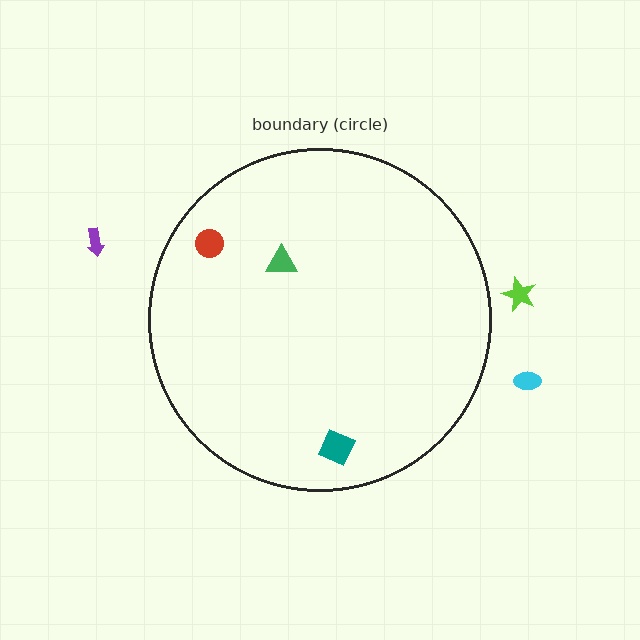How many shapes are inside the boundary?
3 inside, 3 outside.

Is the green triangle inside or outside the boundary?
Inside.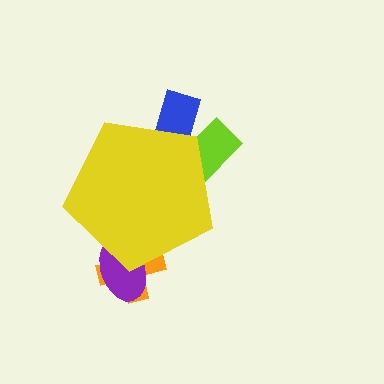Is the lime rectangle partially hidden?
Yes, the lime rectangle is partially hidden behind the yellow pentagon.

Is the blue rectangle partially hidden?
Yes, the blue rectangle is partially hidden behind the yellow pentagon.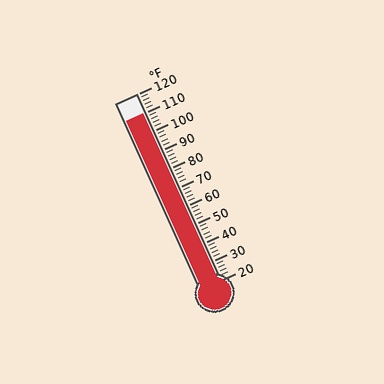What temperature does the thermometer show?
The thermometer shows approximately 110°F.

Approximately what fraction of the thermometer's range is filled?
The thermometer is filled to approximately 90% of its range.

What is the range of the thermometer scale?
The thermometer scale ranges from 20°F to 120°F.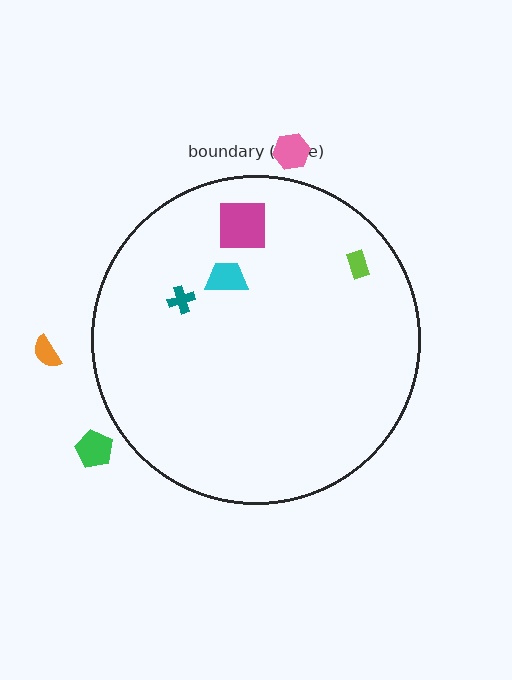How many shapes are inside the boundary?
4 inside, 3 outside.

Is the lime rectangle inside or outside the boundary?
Inside.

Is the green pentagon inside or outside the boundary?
Outside.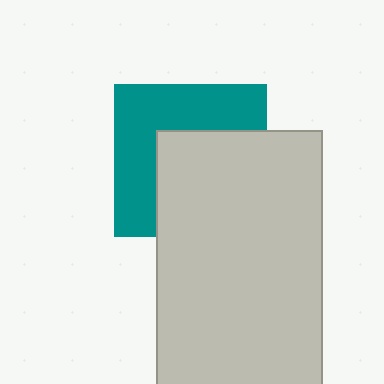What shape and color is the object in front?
The object in front is a light gray rectangle.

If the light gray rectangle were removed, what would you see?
You would see the complete teal square.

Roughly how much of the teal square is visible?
About half of it is visible (roughly 49%).